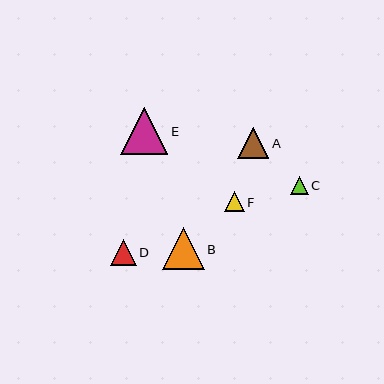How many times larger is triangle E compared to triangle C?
Triangle E is approximately 2.7 times the size of triangle C.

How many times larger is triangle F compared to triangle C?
Triangle F is approximately 1.1 times the size of triangle C.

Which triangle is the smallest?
Triangle C is the smallest with a size of approximately 18 pixels.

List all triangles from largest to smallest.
From largest to smallest: E, B, A, D, F, C.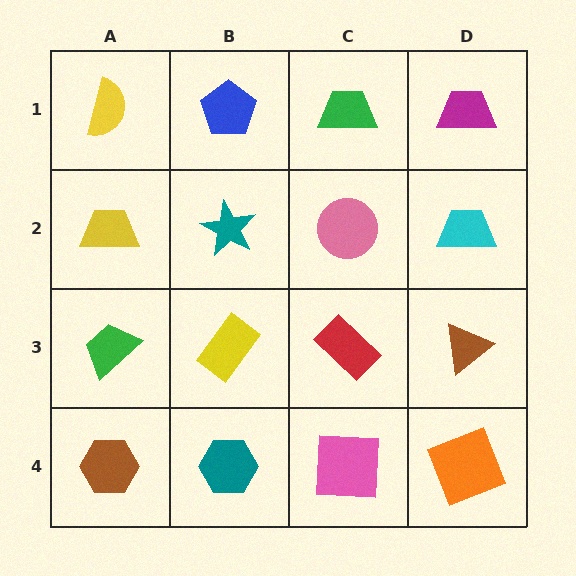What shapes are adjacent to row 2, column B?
A blue pentagon (row 1, column B), a yellow rectangle (row 3, column B), a yellow trapezoid (row 2, column A), a pink circle (row 2, column C).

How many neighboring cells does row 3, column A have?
3.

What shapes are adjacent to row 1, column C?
A pink circle (row 2, column C), a blue pentagon (row 1, column B), a magenta trapezoid (row 1, column D).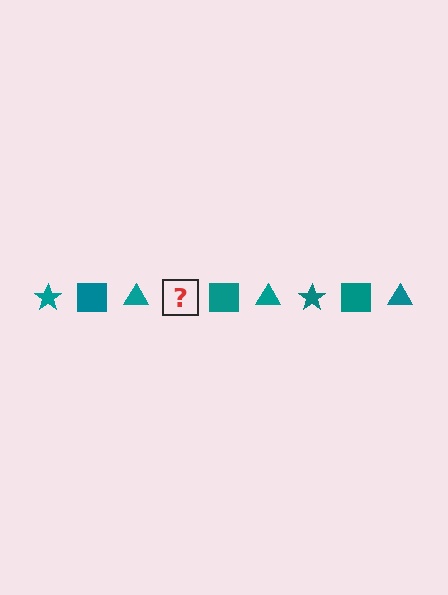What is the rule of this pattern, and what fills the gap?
The rule is that the pattern cycles through star, square, triangle shapes in teal. The gap should be filled with a teal star.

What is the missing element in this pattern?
The missing element is a teal star.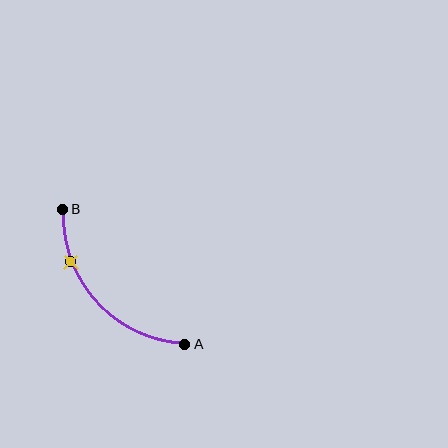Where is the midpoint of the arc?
The arc midpoint is the point on the curve farthest from the straight line joining A and B. It sits below and to the left of that line.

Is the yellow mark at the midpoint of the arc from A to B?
No. The yellow mark lies on the arc but is closer to endpoint B. The arc midpoint would be at the point on the curve equidistant along the arc from both A and B.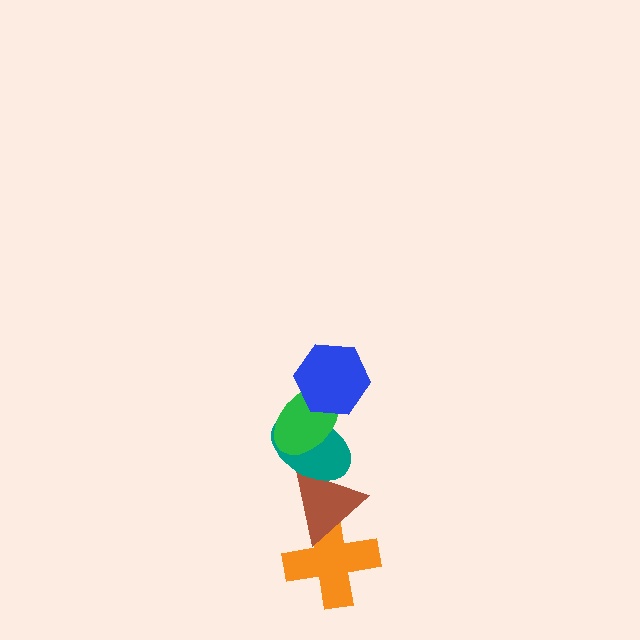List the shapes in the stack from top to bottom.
From top to bottom: the blue hexagon, the green ellipse, the teal ellipse, the brown triangle, the orange cross.